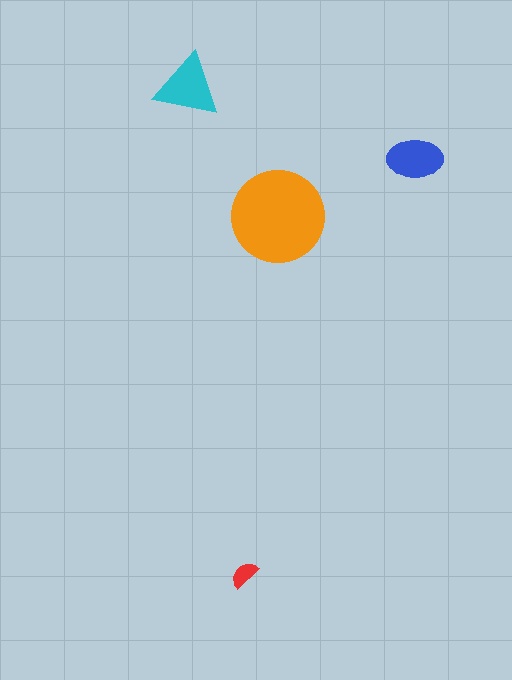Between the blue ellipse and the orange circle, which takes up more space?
The orange circle.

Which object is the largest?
The orange circle.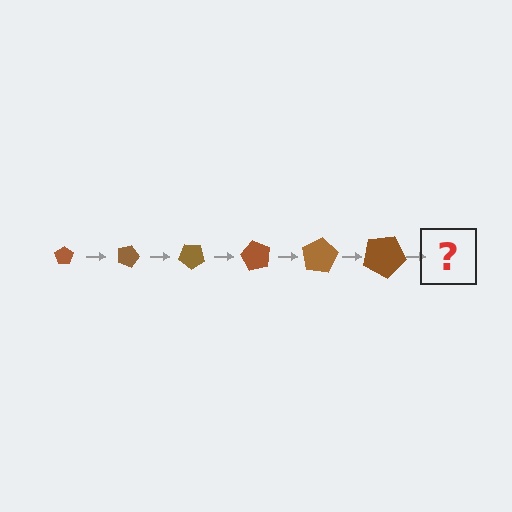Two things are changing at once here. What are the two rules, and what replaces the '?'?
The two rules are that the pentagon grows larger each step and it rotates 20 degrees each step. The '?' should be a pentagon, larger than the previous one and rotated 120 degrees from the start.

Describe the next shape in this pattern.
It should be a pentagon, larger than the previous one and rotated 120 degrees from the start.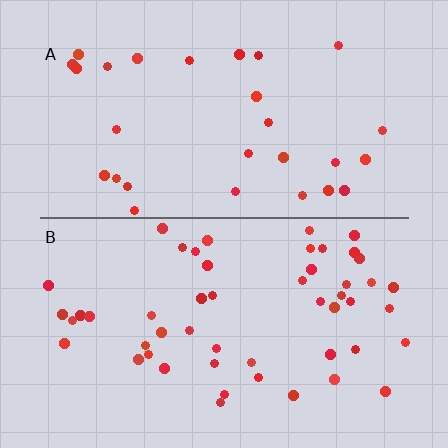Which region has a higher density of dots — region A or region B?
B (the bottom).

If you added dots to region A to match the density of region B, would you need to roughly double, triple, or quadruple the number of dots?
Approximately double.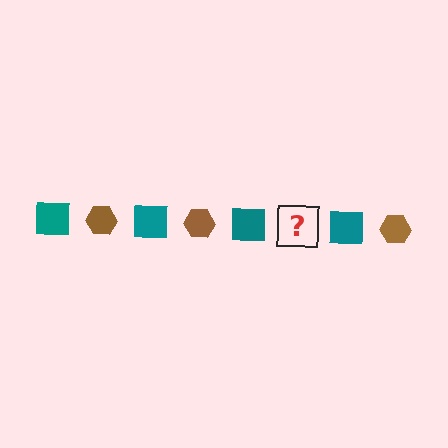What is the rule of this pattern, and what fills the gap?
The rule is that the pattern alternates between teal square and brown hexagon. The gap should be filled with a brown hexagon.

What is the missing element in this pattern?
The missing element is a brown hexagon.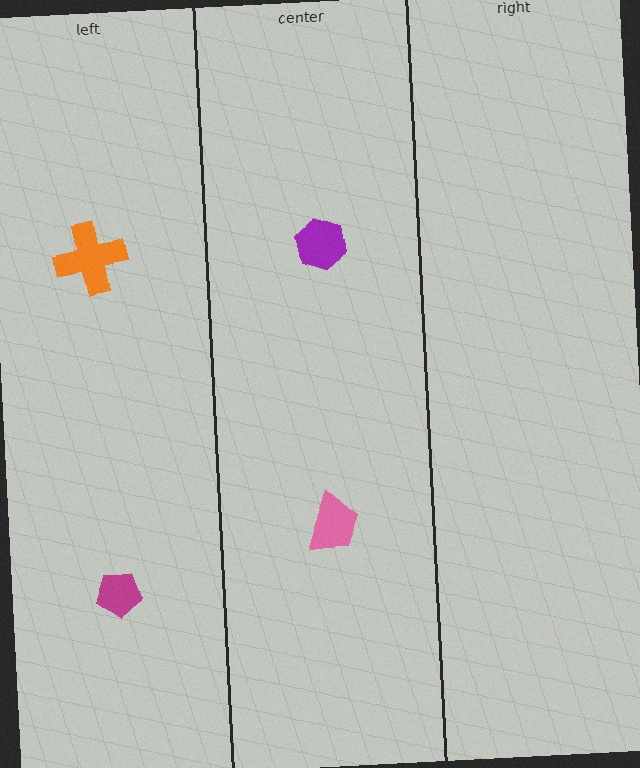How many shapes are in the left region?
2.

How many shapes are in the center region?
2.